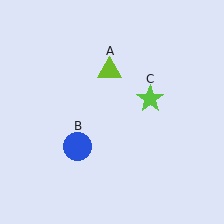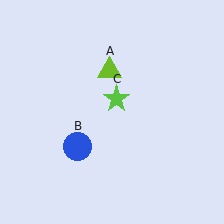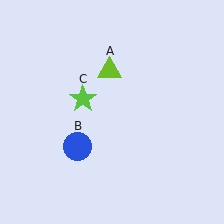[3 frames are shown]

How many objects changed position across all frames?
1 object changed position: lime star (object C).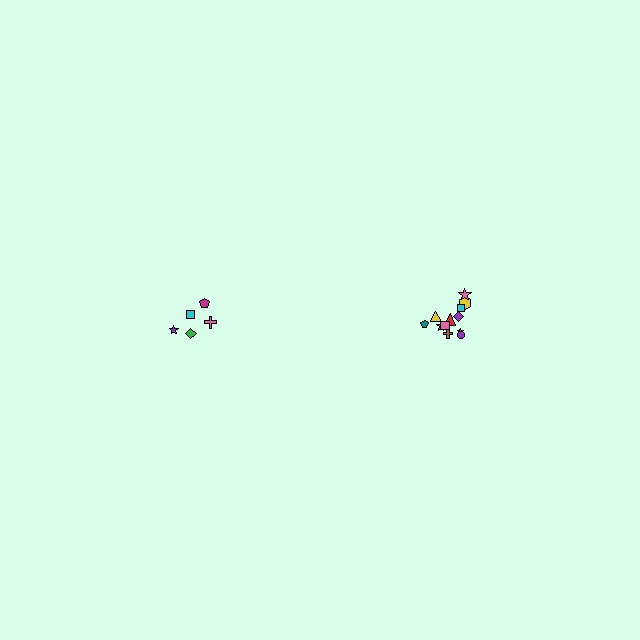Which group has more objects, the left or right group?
The right group.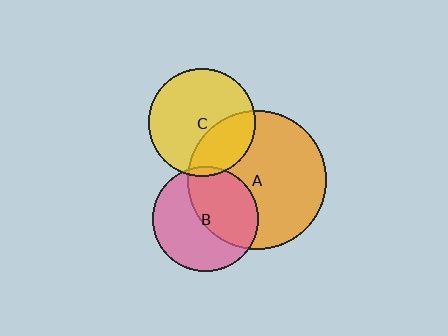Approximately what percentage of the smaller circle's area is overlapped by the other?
Approximately 5%.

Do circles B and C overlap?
Yes.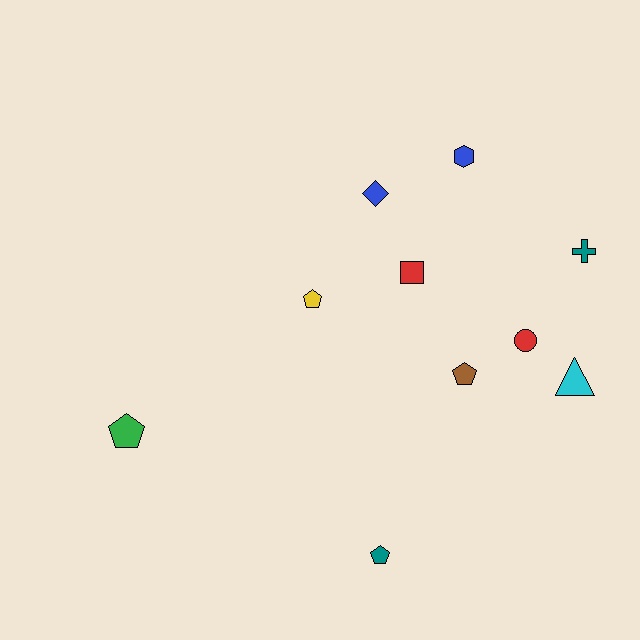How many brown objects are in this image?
There is 1 brown object.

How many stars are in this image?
There are no stars.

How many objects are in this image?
There are 10 objects.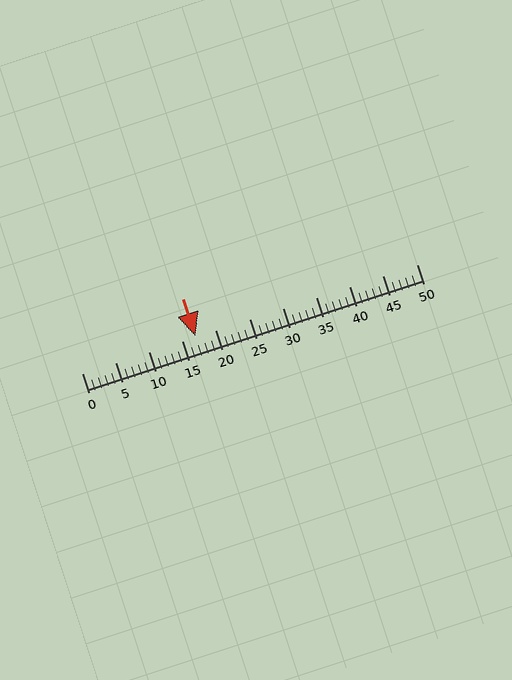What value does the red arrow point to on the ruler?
The red arrow points to approximately 17.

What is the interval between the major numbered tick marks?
The major tick marks are spaced 5 units apart.